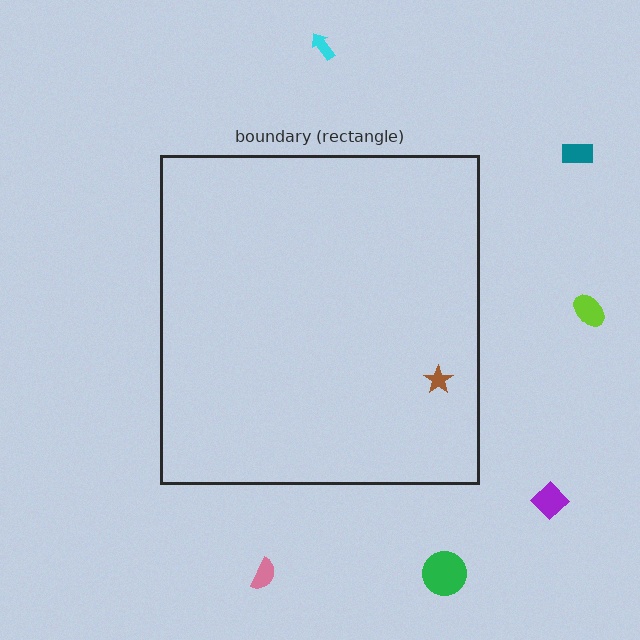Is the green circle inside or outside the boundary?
Outside.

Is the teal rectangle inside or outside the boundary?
Outside.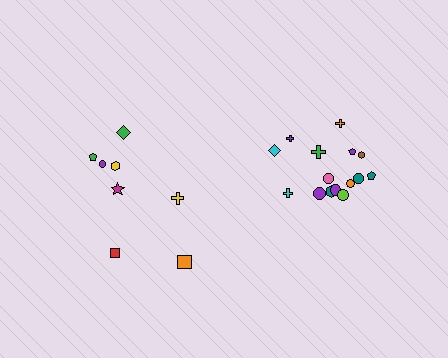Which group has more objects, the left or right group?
The right group.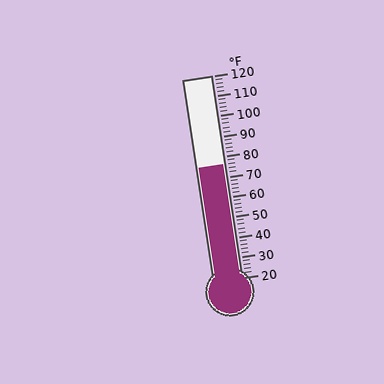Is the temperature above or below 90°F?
The temperature is below 90°F.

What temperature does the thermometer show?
The thermometer shows approximately 76°F.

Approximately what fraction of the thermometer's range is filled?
The thermometer is filled to approximately 55% of its range.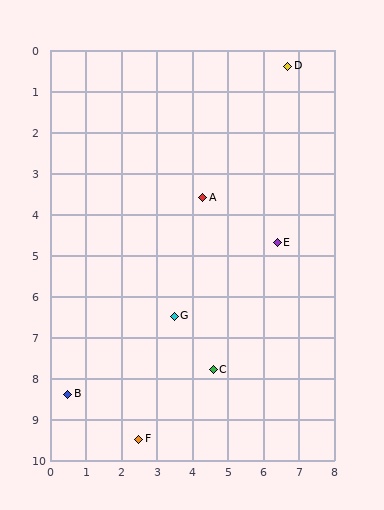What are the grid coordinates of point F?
Point F is at approximately (2.5, 9.5).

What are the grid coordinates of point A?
Point A is at approximately (4.3, 3.6).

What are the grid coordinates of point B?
Point B is at approximately (0.5, 8.4).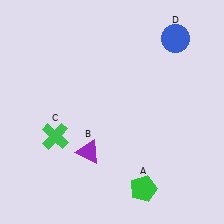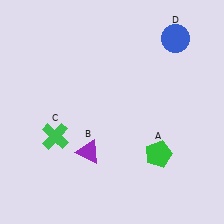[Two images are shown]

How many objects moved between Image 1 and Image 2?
1 object moved between the two images.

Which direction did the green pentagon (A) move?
The green pentagon (A) moved up.